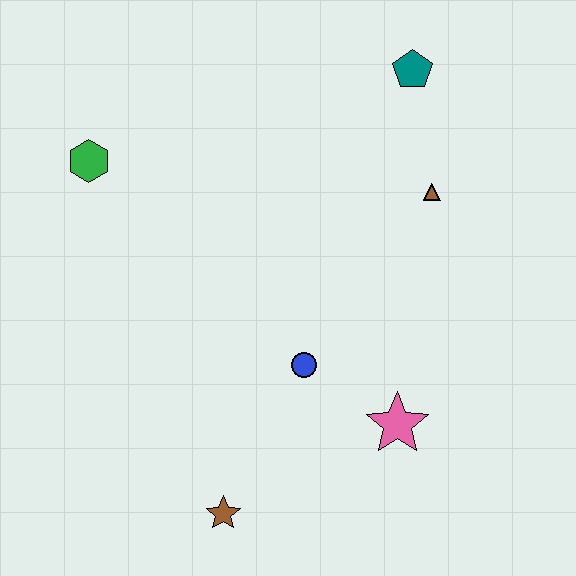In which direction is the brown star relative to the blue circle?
The brown star is below the blue circle.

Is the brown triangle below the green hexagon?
Yes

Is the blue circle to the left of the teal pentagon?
Yes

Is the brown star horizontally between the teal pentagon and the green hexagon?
Yes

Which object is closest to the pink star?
The blue circle is closest to the pink star.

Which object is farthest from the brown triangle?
The brown star is farthest from the brown triangle.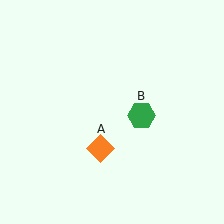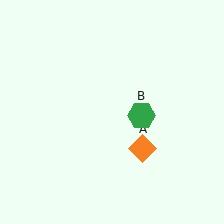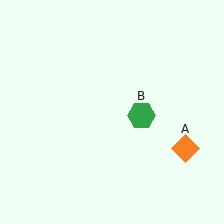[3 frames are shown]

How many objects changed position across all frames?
1 object changed position: orange diamond (object A).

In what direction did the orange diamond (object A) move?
The orange diamond (object A) moved right.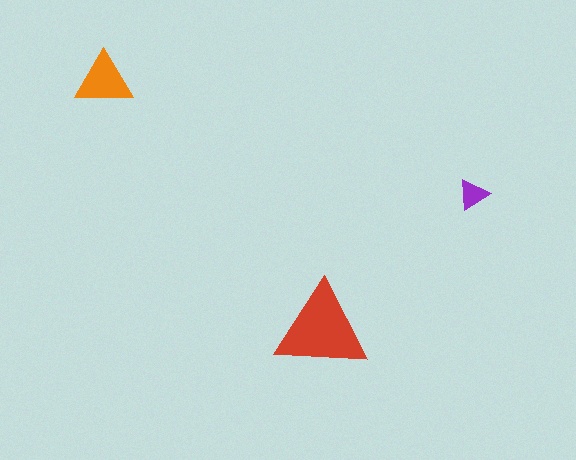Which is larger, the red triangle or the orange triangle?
The red one.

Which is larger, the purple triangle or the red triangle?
The red one.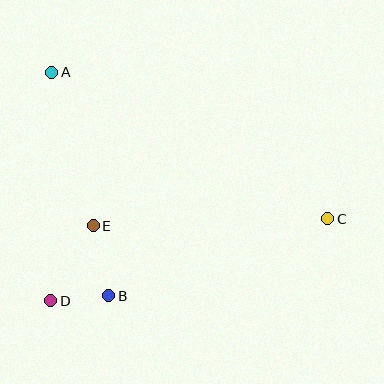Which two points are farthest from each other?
Points A and C are farthest from each other.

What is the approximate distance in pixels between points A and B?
The distance between A and B is approximately 231 pixels.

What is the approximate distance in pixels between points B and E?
The distance between B and E is approximately 72 pixels.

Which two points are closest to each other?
Points B and D are closest to each other.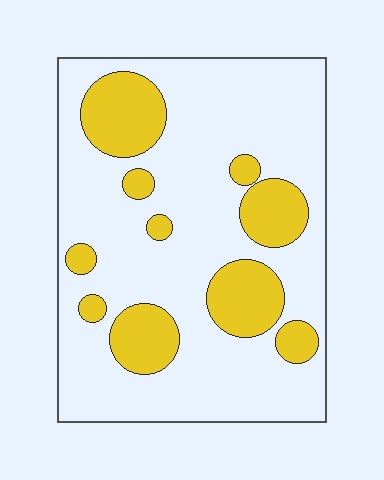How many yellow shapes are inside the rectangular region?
10.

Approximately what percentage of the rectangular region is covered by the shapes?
Approximately 25%.